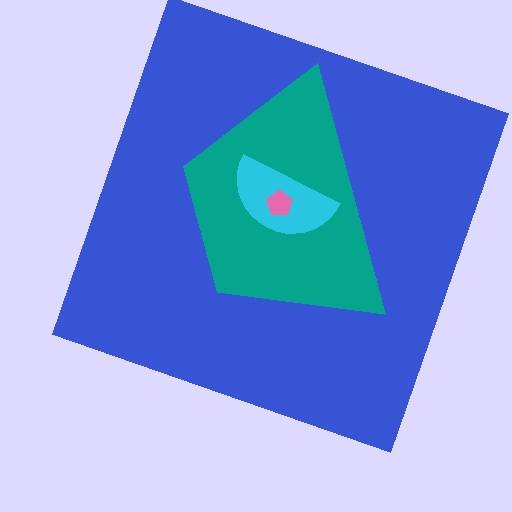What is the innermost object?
The pink pentagon.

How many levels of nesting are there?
4.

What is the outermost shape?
The blue square.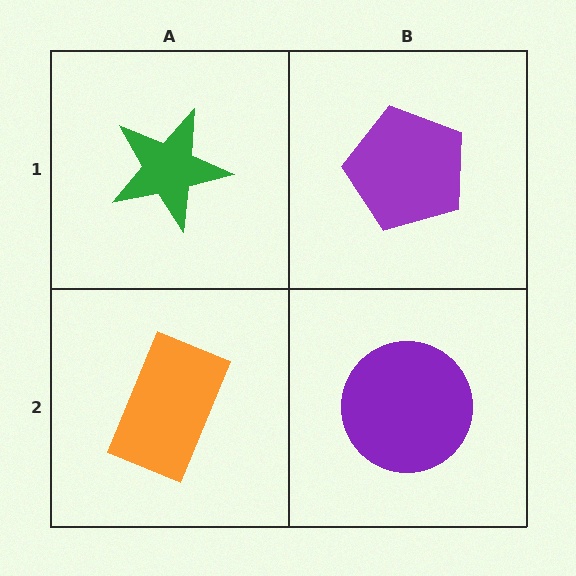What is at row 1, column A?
A green star.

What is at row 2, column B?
A purple circle.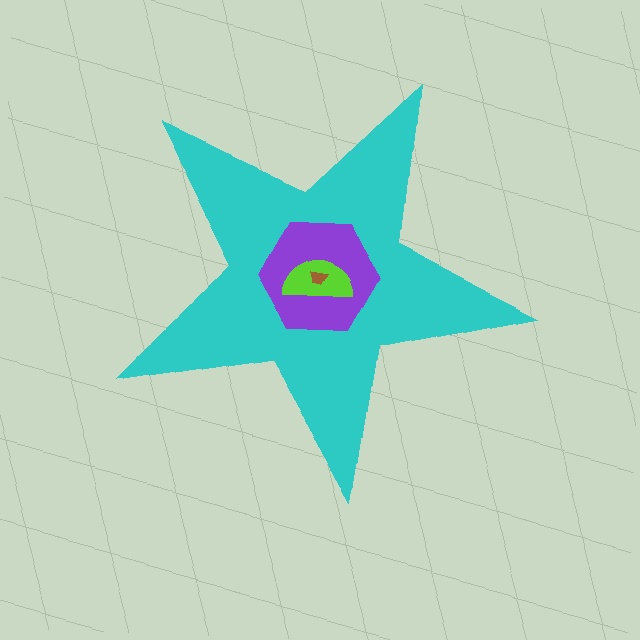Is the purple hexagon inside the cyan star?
Yes.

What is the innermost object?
The brown trapezoid.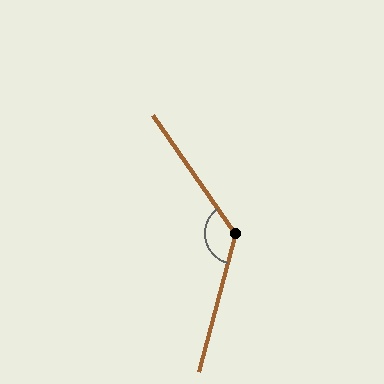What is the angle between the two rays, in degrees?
Approximately 130 degrees.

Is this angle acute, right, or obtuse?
It is obtuse.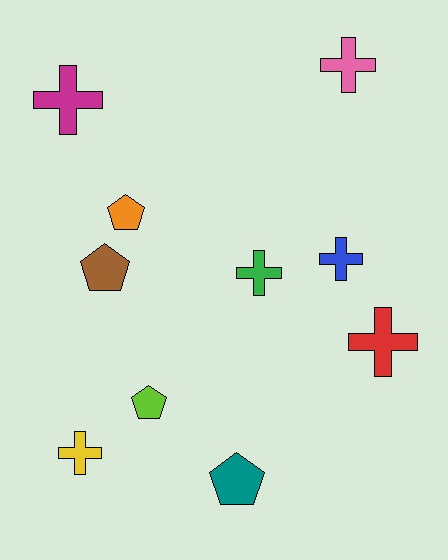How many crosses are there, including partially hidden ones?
There are 6 crosses.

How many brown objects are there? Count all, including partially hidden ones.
There is 1 brown object.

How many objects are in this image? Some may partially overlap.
There are 10 objects.